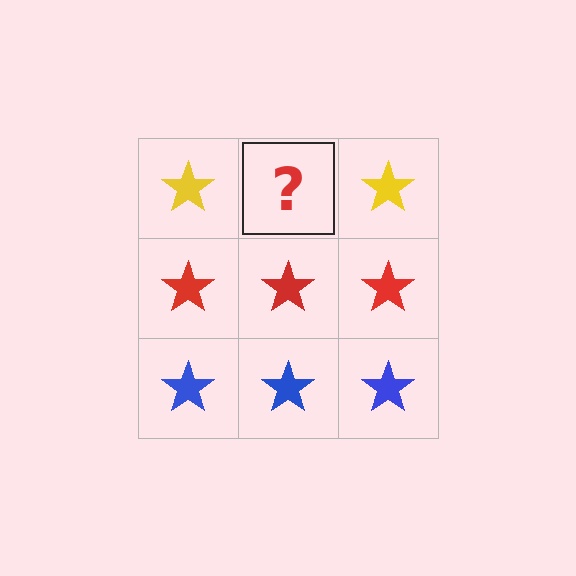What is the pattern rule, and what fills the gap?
The rule is that each row has a consistent color. The gap should be filled with a yellow star.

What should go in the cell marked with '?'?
The missing cell should contain a yellow star.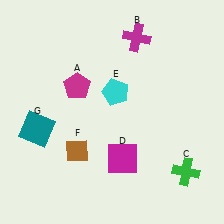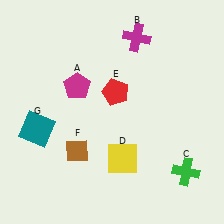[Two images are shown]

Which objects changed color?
D changed from magenta to yellow. E changed from cyan to red.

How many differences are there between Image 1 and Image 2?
There are 2 differences between the two images.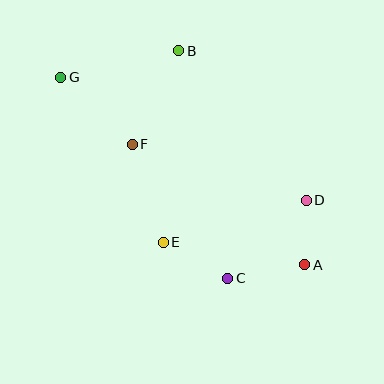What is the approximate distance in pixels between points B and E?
The distance between B and E is approximately 193 pixels.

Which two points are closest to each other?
Points A and D are closest to each other.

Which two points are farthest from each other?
Points A and G are farthest from each other.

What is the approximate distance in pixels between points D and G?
The distance between D and G is approximately 275 pixels.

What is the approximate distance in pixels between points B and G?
The distance between B and G is approximately 121 pixels.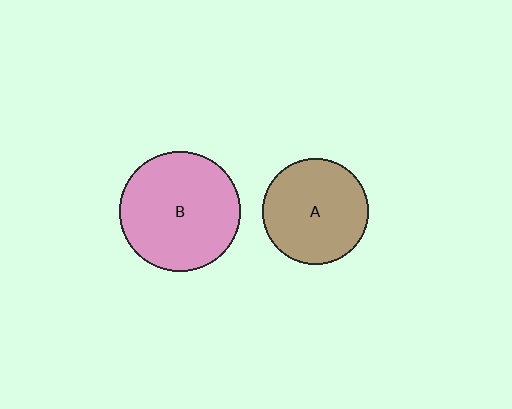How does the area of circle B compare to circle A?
Approximately 1.3 times.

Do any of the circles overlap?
No, none of the circles overlap.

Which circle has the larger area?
Circle B (pink).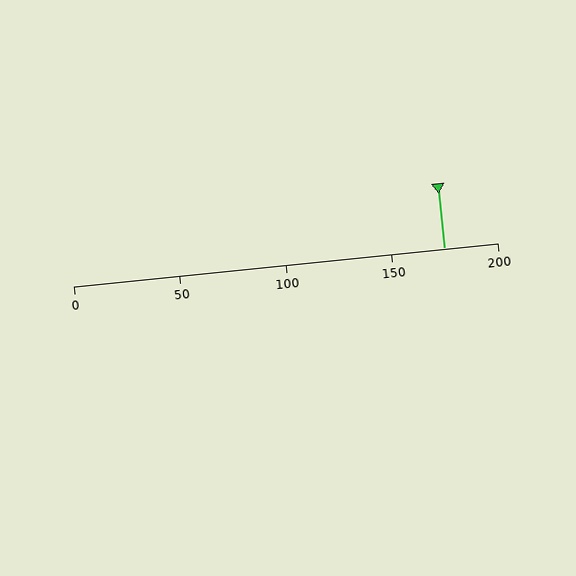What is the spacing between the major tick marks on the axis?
The major ticks are spaced 50 apart.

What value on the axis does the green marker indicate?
The marker indicates approximately 175.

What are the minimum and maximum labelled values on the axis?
The axis runs from 0 to 200.